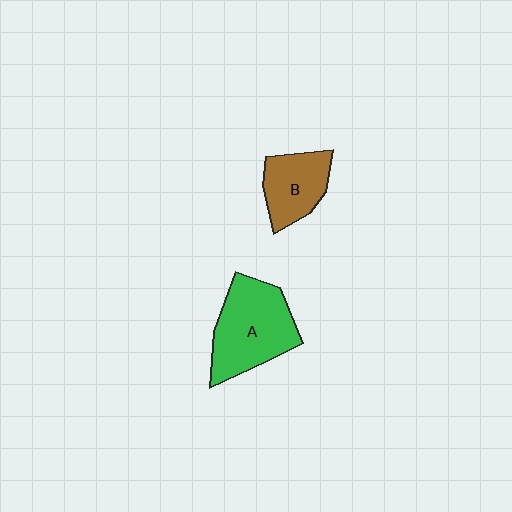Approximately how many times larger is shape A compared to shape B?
Approximately 1.6 times.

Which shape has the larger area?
Shape A (green).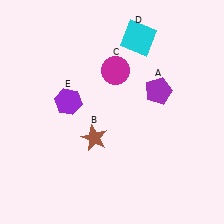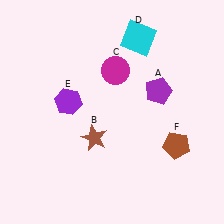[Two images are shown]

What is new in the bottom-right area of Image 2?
A brown pentagon (F) was added in the bottom-right area of Image 2.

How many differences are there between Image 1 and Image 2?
There is 1 difference between the two images.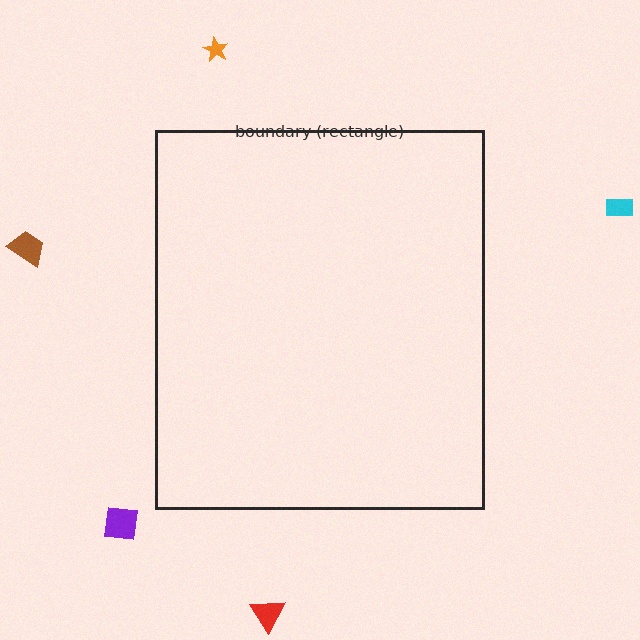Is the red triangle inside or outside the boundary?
Outside.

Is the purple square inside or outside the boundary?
Outside.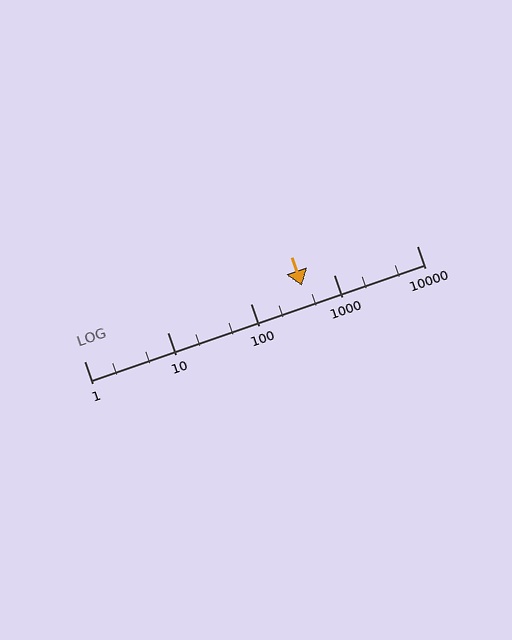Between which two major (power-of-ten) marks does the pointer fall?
The pointer is between 100 and 1000.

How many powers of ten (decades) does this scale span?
The scale spans 4 decades, from 1 to 10000.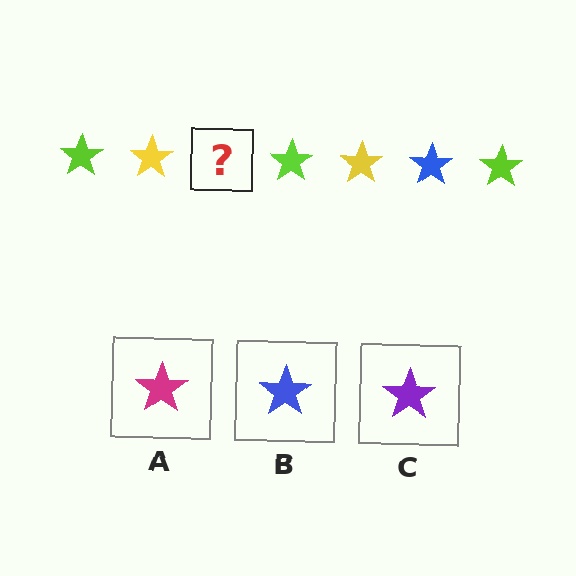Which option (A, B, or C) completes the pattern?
B.